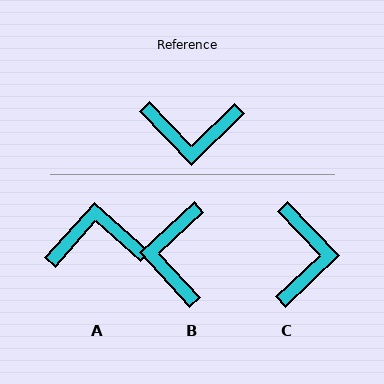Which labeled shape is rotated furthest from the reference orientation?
A, about 176 degrees away.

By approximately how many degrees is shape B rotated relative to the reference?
Approximately 91 degrees clockwise.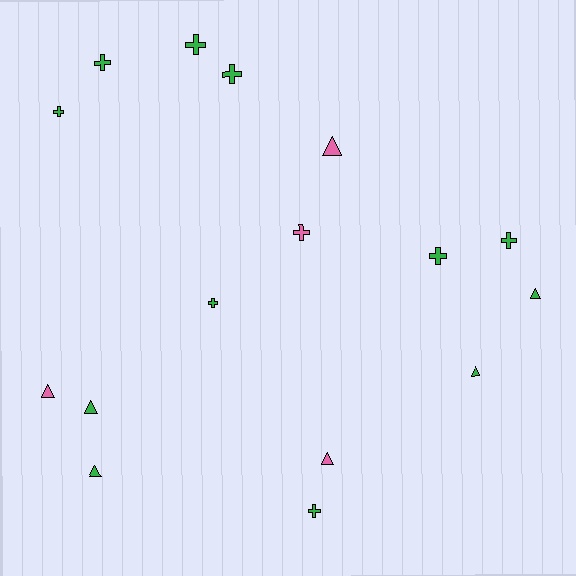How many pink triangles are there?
There are 3 pink triangles.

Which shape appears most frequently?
Cross, with 9 objects.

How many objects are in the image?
There are 16 objects.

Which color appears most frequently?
Green, with 12 objects.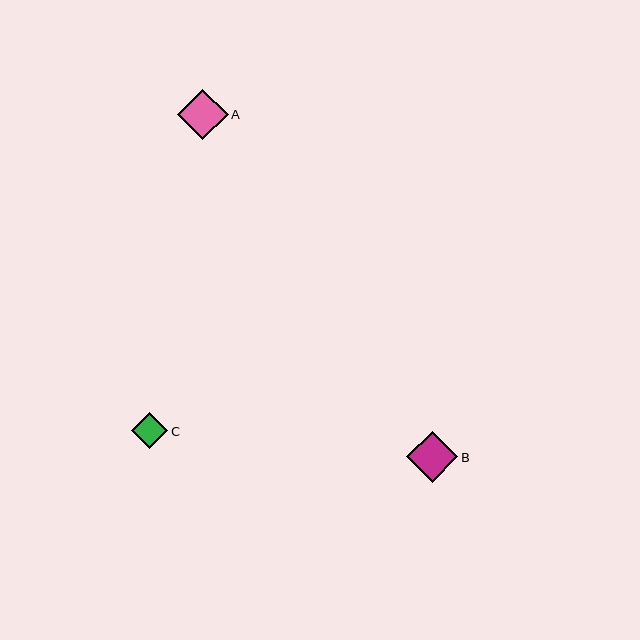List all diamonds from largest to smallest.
From largest to smallest: B, A, C.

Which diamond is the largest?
Diamond B is the largest with a size of approximately 51 pixels.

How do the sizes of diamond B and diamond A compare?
Diamond B and diamond A are approximately the same size.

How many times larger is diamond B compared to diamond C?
Diamond B is approximately 1.4 times the size of diamond C.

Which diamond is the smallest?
Diamond C is the smallest with a size of approximately 36 pixels.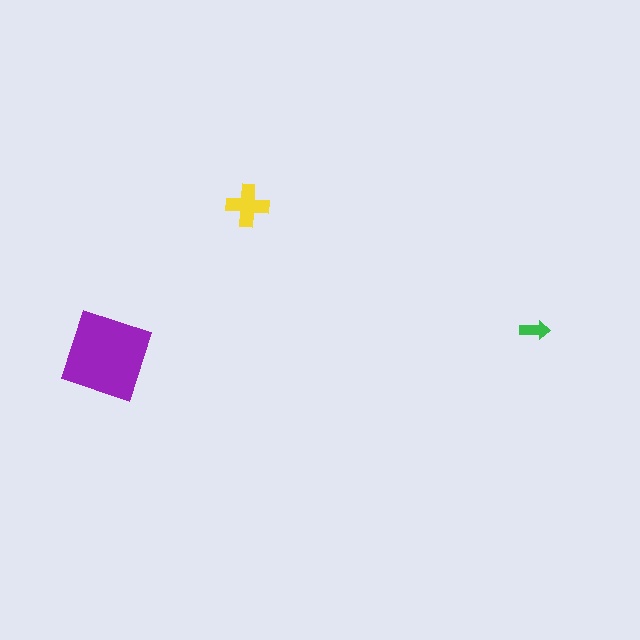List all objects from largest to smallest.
The purple diamond, the yellow cross, the green arrow.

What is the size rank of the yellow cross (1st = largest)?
2nd.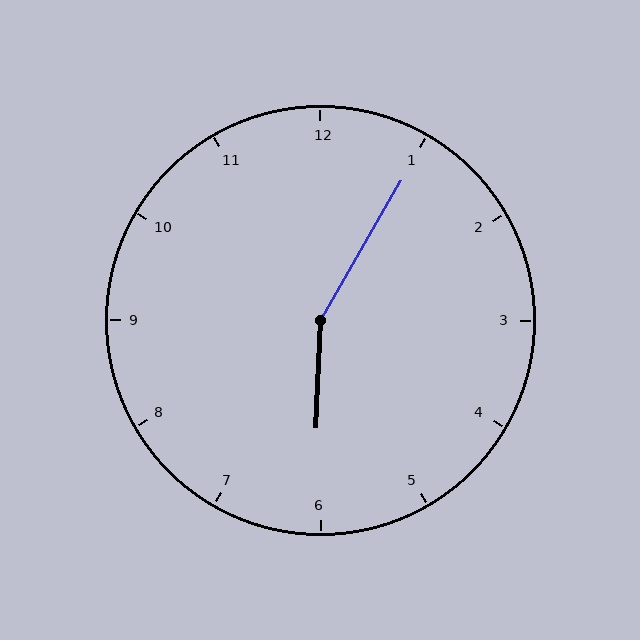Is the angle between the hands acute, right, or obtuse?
It is obtuse.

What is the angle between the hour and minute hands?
Approximately 152 degrees.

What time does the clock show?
6:05.